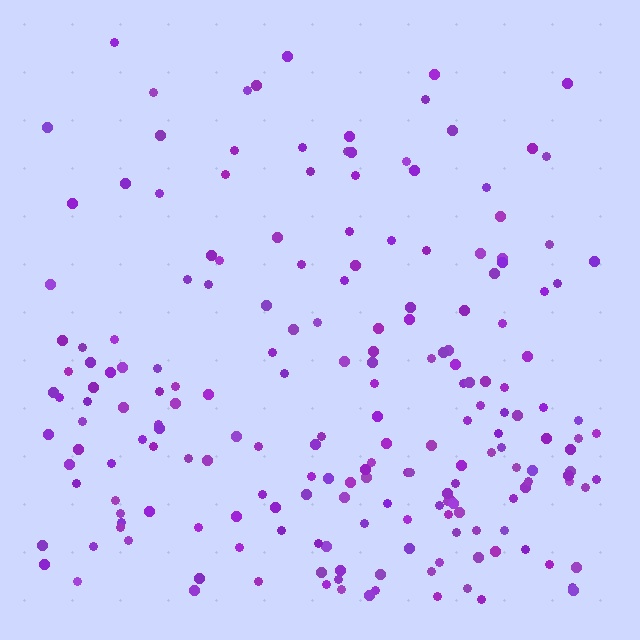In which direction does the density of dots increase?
From top to bottom, with the bottom side densest.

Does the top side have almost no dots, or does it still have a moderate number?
Still a moderate number, just noticeably fewer than the bottom.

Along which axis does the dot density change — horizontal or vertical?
Vertical.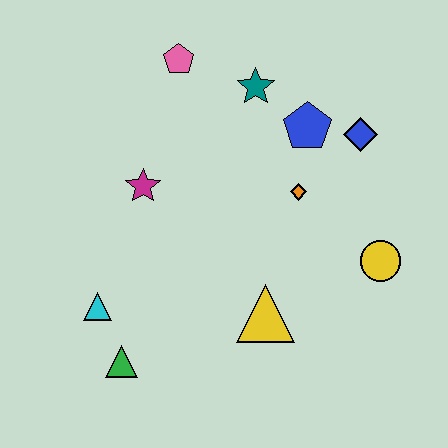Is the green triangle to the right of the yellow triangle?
No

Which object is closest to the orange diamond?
The blue pentagon is closest to the orange diamond.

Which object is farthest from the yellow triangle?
The pink pentagon is farthest from the yellow triangle.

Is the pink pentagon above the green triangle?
Yes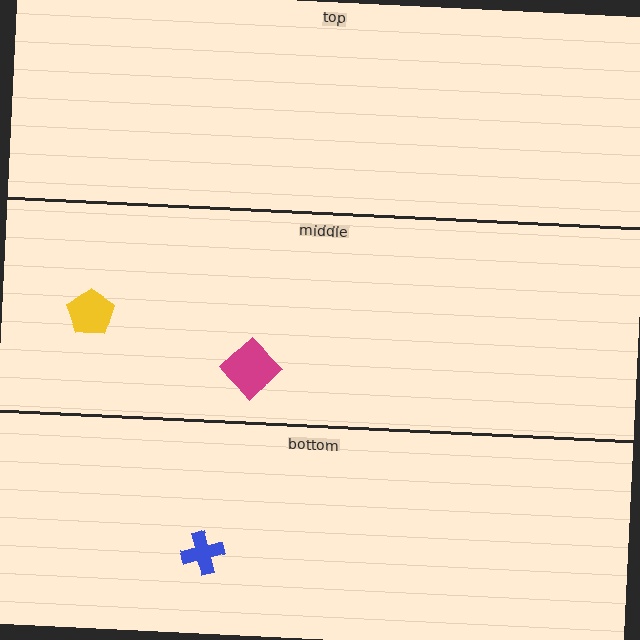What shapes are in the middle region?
The magenta diamond, the yellow pentagon.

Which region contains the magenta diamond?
The middle region.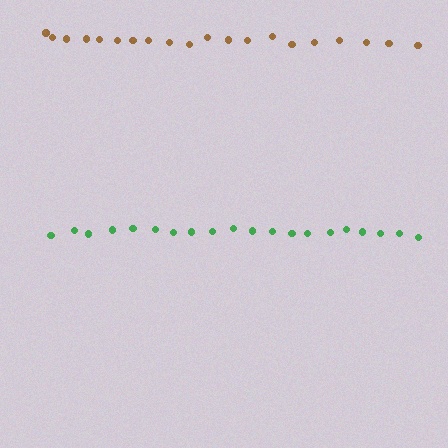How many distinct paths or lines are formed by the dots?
There are 2 distinct paths.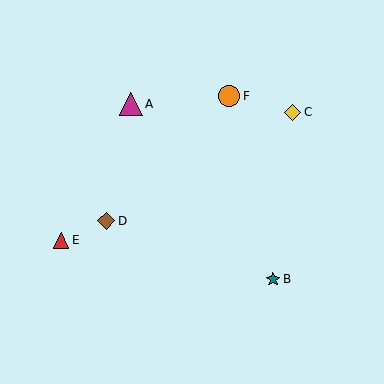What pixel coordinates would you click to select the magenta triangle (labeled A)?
Click at (131, 104) to select the magenta triangle A.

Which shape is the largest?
The magenta triangle (labeled A) is the largest.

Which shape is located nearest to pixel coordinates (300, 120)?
The yellow diamond (labeled C) at (292, 112) is nearest to that location.